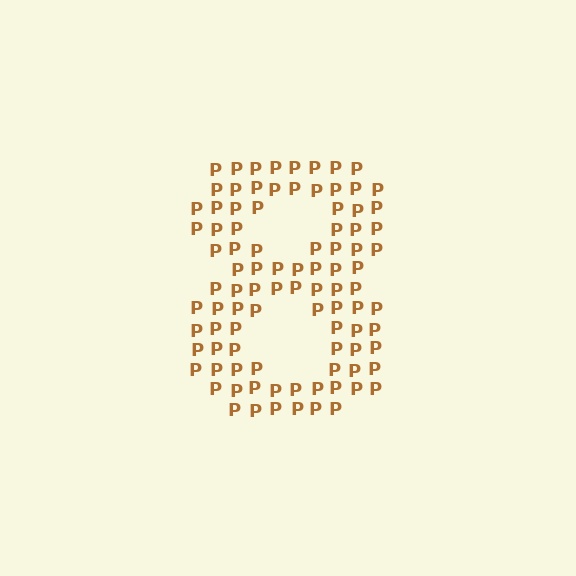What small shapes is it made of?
It is made of small letter P's.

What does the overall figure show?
The overall figure shows the digit 8.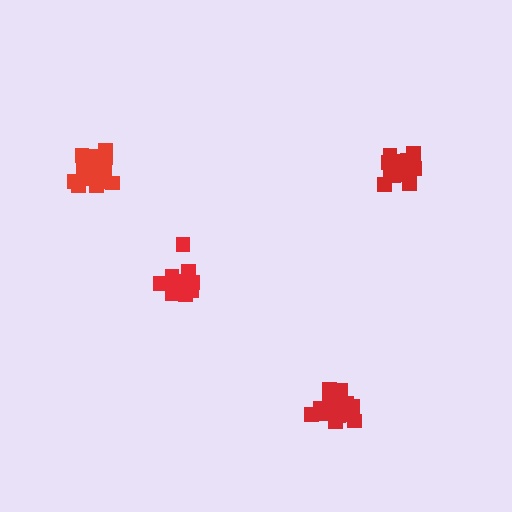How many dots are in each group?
Group 1: 20 dots, Group 2: 18 dots, Group 3: 16 dots, Group 4: 15 dots (69 total).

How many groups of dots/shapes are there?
There are 4 groups.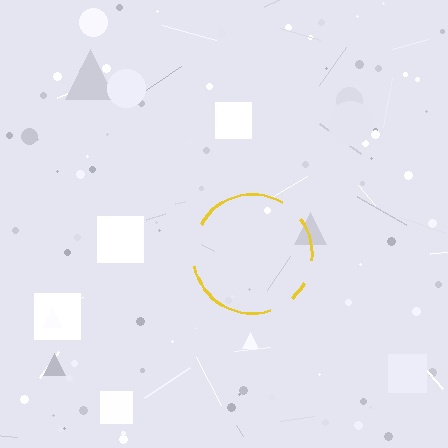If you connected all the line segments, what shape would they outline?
They would outline a circle.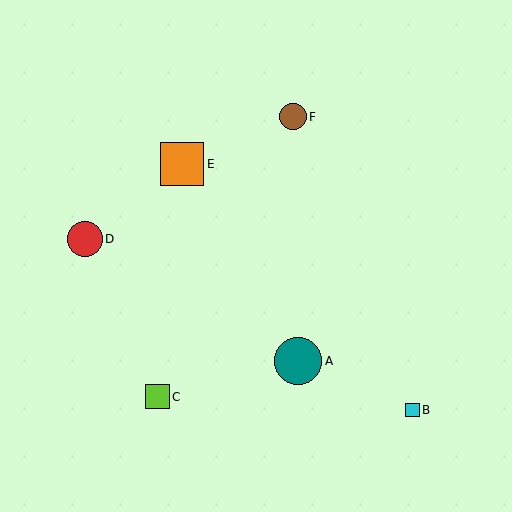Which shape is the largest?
The teal circle (labeled A) is the largest.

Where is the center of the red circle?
The center of the red circle is at (85, 239).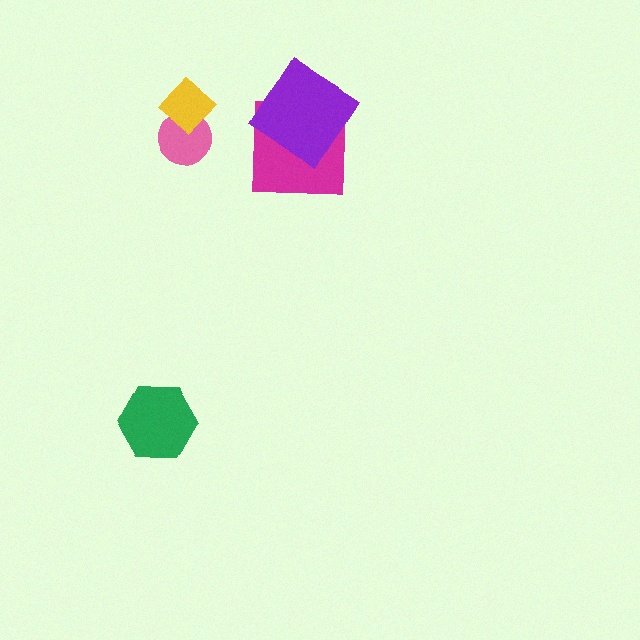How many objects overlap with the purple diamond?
1 object overlaps with the purple diamond.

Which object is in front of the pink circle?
The yellow diamond is in front of the pink circle.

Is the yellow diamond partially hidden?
No, no other shape covers it.